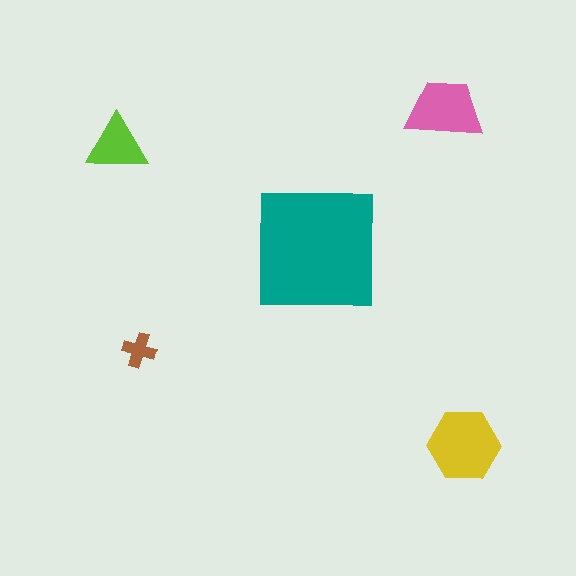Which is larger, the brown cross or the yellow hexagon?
The yellow hexagon.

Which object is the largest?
The teal square.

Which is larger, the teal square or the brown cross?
The teal square.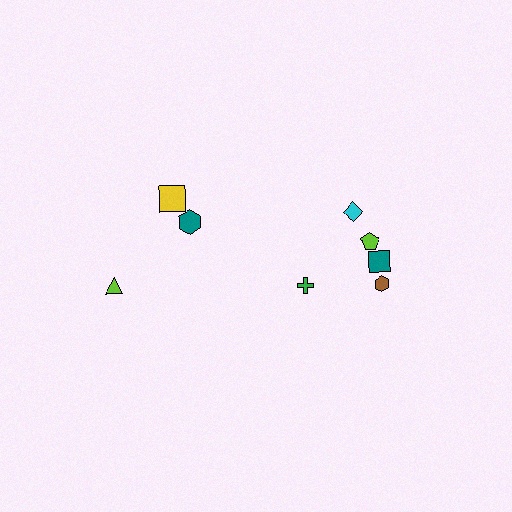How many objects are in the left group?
There are 3 objects.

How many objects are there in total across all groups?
There are 8 objects.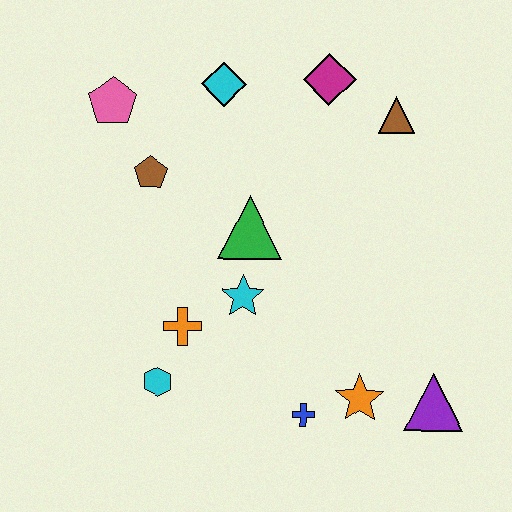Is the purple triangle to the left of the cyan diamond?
No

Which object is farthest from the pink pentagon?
The purple triangle is farthest from the pink pentagon.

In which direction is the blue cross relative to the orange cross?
The blue cross is to the right of the orange cross.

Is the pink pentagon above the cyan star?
Yes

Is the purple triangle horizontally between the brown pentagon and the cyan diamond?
No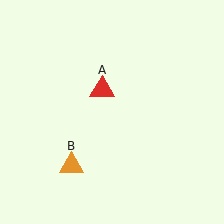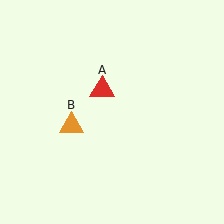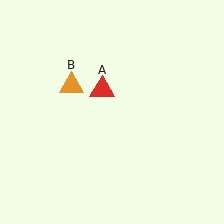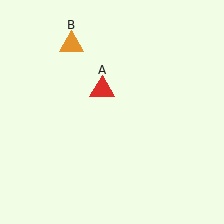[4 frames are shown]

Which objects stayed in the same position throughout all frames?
Red triangle (object A) remained stationary.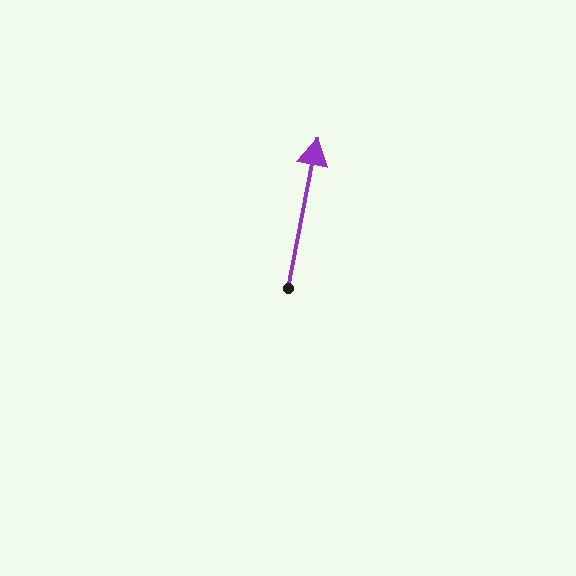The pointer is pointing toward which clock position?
Roughly 12 o'clock.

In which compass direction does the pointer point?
North.